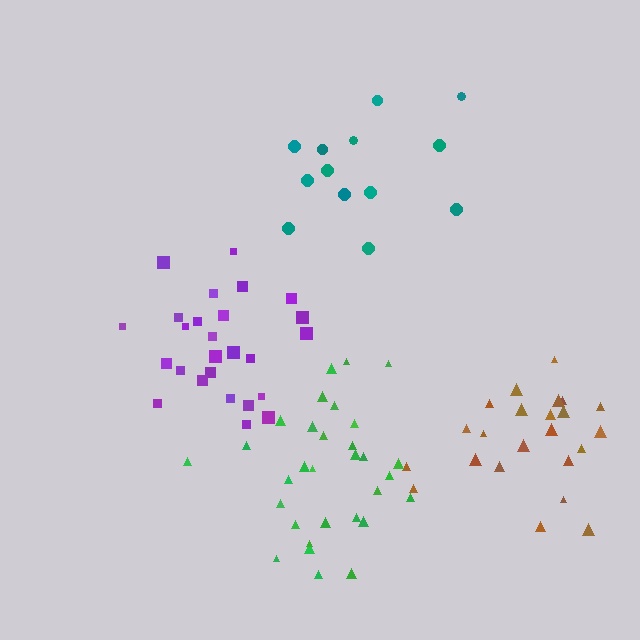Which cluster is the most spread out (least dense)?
Teal.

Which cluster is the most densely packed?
Purple.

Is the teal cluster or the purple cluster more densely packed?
Purple.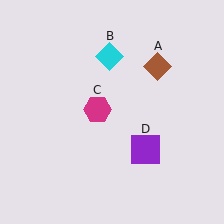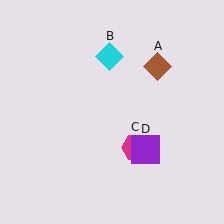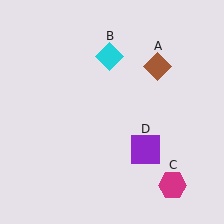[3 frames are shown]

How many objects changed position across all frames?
1 object changed position: magenta hexagon (object C).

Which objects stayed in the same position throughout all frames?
Brown diamond (object A) and cyan diamond (object B) and purple square (object D) remained stationary.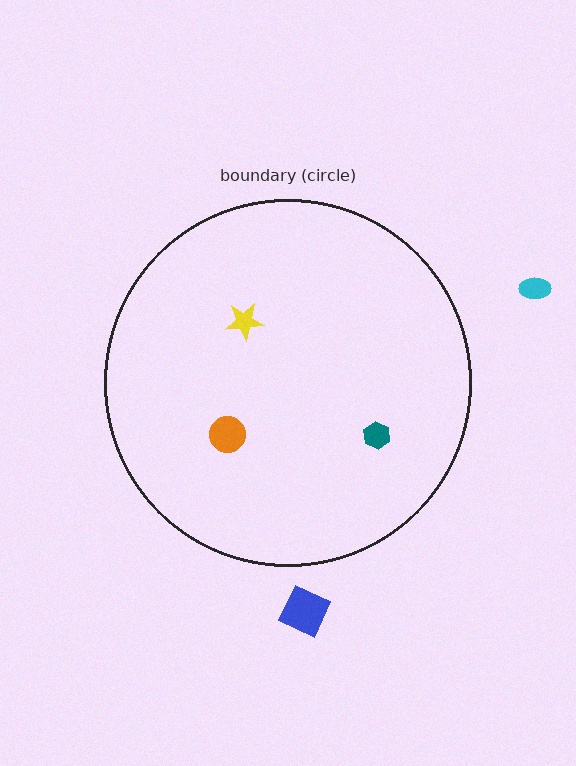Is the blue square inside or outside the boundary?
Outside.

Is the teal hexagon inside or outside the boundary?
Inside.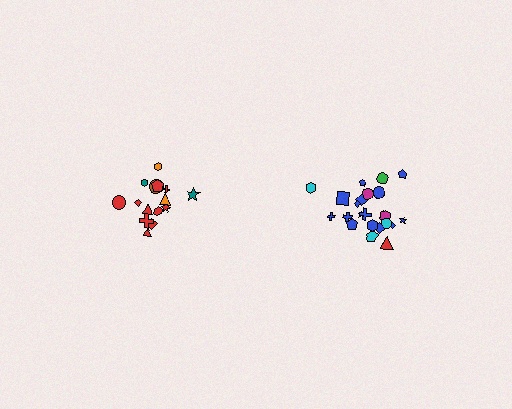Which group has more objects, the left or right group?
The right group.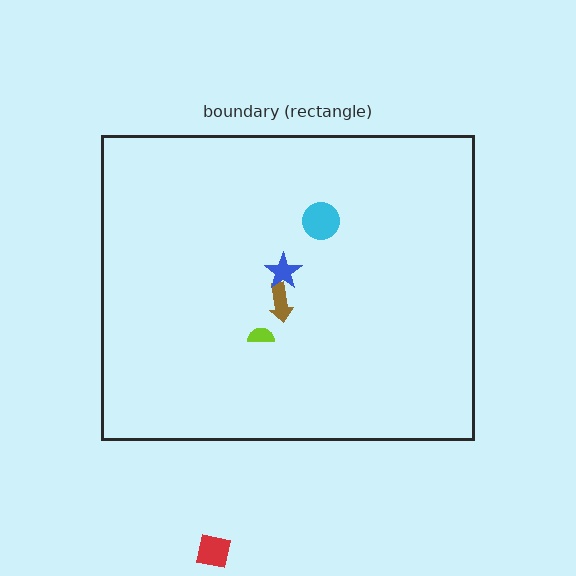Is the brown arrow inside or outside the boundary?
Inside.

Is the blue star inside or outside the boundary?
Inside.